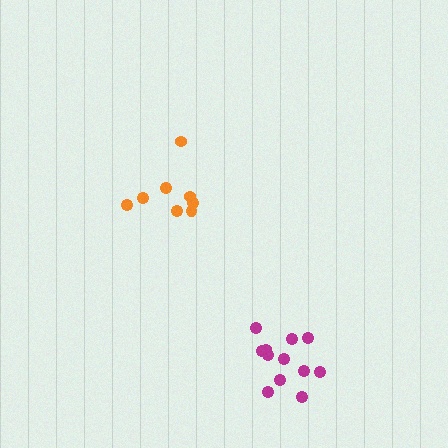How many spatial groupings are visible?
There are 2 spatial groupings.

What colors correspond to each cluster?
The clusters are colored: orange, magenta.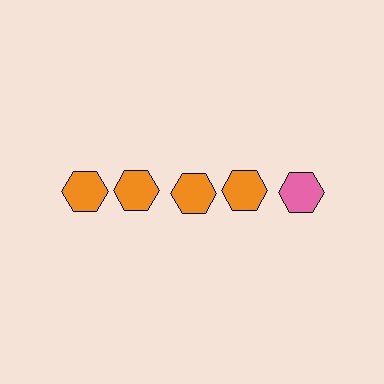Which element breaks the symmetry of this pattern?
The pink hexagon in the top row, rightmost column breaks the symmetry. All other shapes are orange hexagons.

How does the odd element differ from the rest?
It has a different color: pink instead of orange.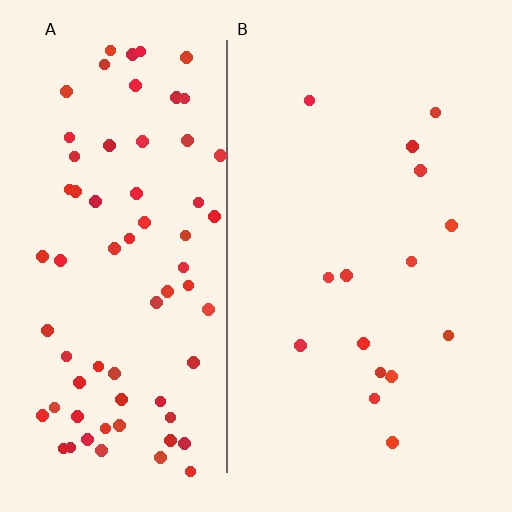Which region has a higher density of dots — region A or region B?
A (the left).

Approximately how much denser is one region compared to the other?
Approximately 4.9× — region A over region B.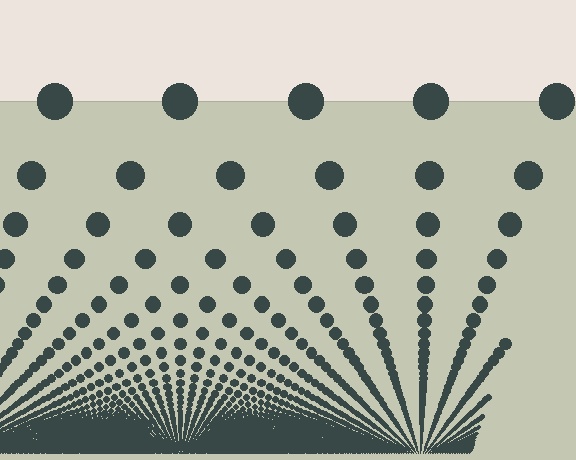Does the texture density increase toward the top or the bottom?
Density increases toward the bottom.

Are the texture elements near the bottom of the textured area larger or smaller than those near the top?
Smaller. The gradient is inverted — elements near the bottom are smaller and denser.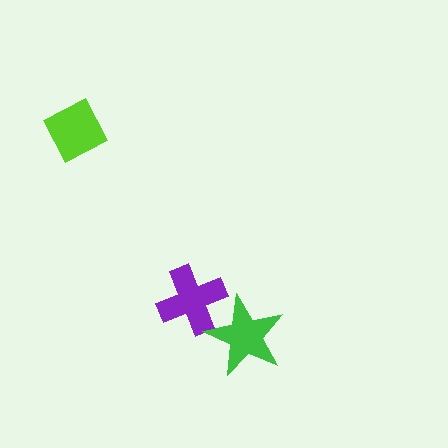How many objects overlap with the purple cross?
1 object overlaps with the purple cross.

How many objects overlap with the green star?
1 object overlaps with the green star.